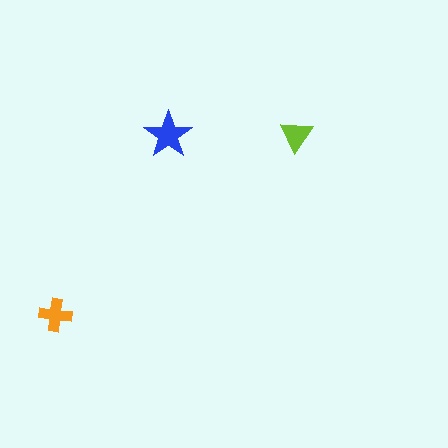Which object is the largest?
The blue star.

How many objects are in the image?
There are 3 objects in the image.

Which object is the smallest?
The lime triangle.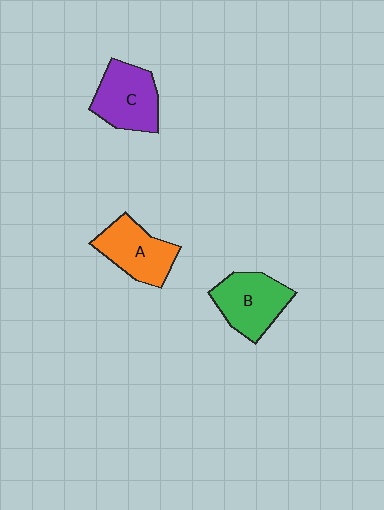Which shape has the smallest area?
Shape A (orange).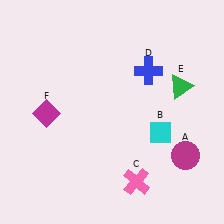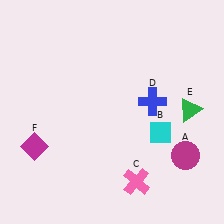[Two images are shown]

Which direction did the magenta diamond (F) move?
The magenta diamond (F) moved down.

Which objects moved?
The objects that moved are: the blue cross (D), the green triangle (E), the magenta diamond (F).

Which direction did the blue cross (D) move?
The blue cross (D) moved down.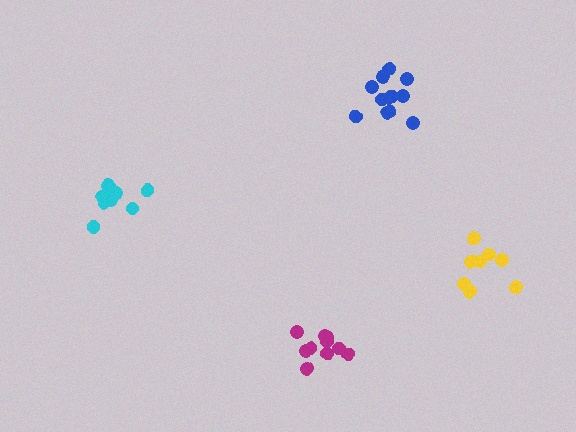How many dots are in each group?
Group 1: 12 dots, Group 2: 9 dots, Group 3: 10 dots, Group 4: 8 dots (39 total).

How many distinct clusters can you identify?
There are 4 distinct clusters.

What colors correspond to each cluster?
The clusters are colored: blue, cyan, magenta, yellow.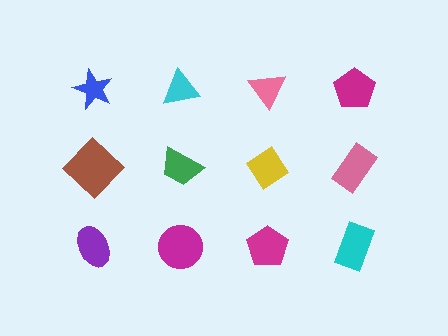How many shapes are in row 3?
4 shapes.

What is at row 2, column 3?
A yellow diamond.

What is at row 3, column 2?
A magenta circle.